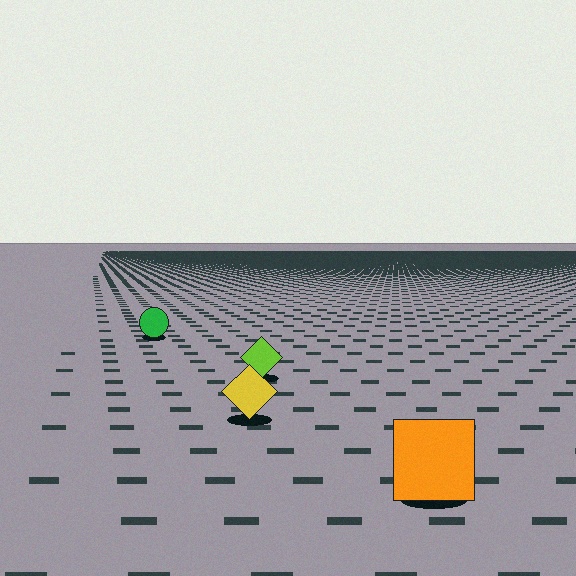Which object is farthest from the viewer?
The green circle is farthest from the viewer. It appears smaller and the ground texture around it is denser.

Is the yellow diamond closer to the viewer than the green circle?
Yes. The yellow diamond is closer — you can tell from the texture gradient: the ground texture is coarser near it.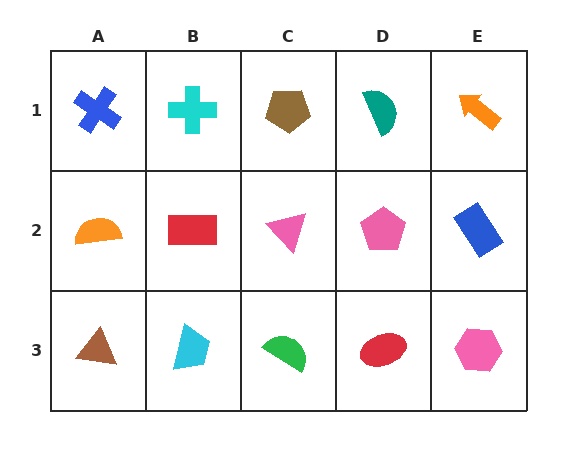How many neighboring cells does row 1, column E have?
2.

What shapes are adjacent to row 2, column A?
A blue cross (row 1, column A), a brown triangle (row 3, column A), a red rectangle (row 2, column B).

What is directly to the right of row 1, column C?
A teal semicircle.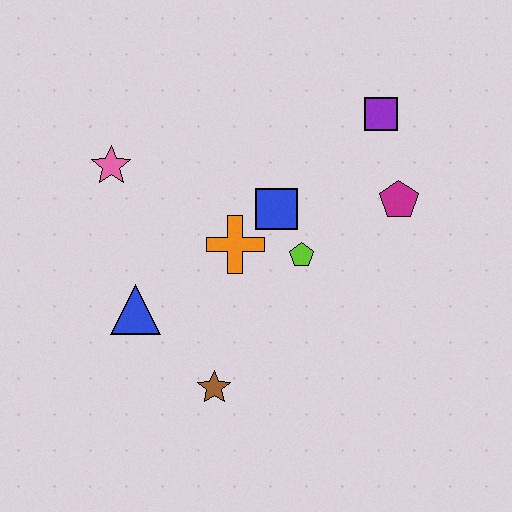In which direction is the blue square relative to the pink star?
The blue square is to the right of the pink star.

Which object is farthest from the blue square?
The brown star is farthest from the blue square.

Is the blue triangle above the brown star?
Yes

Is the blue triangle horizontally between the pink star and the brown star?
Yes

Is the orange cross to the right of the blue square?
No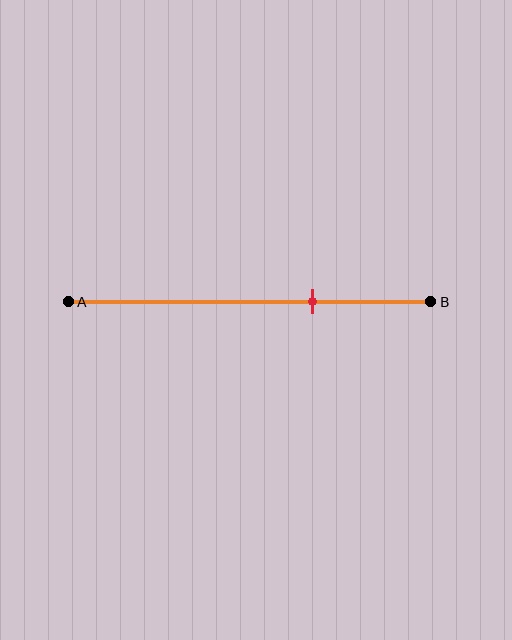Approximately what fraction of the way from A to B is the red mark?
The red mark is approximately 65% of the way from A to B.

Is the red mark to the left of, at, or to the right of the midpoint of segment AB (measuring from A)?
The red mark is to the right of the midpoint of segment AB.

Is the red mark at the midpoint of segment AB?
No, the mark is at about 65% from A, not at the 50% midpoint.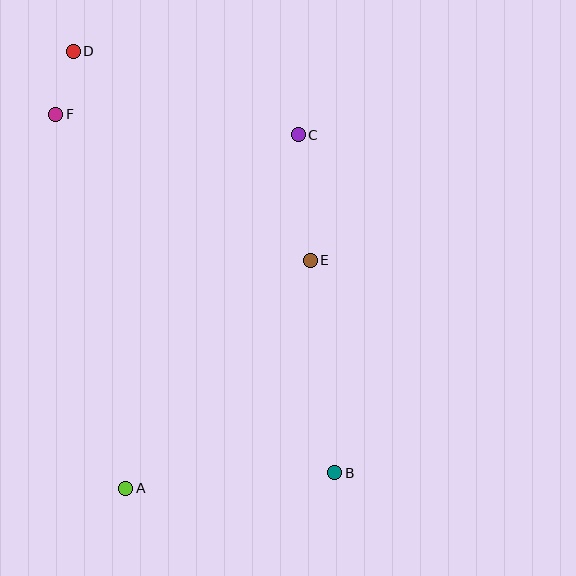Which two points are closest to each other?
Points D and F are closest to each other.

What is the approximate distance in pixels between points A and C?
The distance between A and C is approximately 393 pixels.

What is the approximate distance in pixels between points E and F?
The distance between E and F is approximately 293 pixels.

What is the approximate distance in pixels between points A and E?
The distance between A and E is approximately 293 pixels.